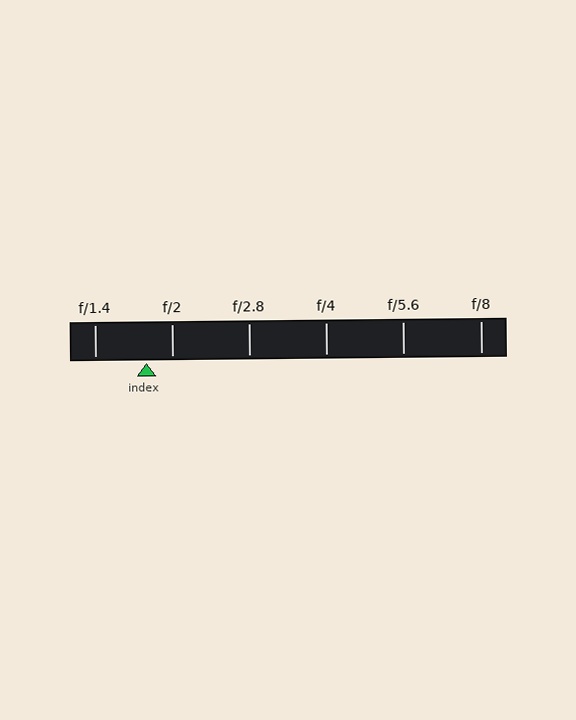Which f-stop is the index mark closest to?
The index mark is closest to f/2.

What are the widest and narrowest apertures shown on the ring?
The widest aperture shown is f/1.4 and the narrowest is f/8.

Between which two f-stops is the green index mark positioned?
The index mark is between f/1.4 and f/2.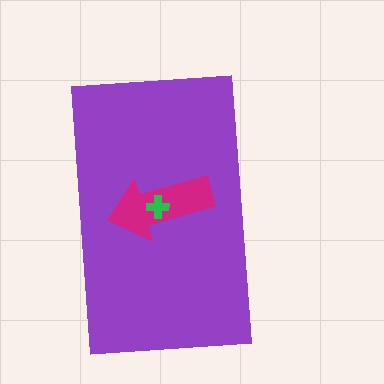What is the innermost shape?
The green cross.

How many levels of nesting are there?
3.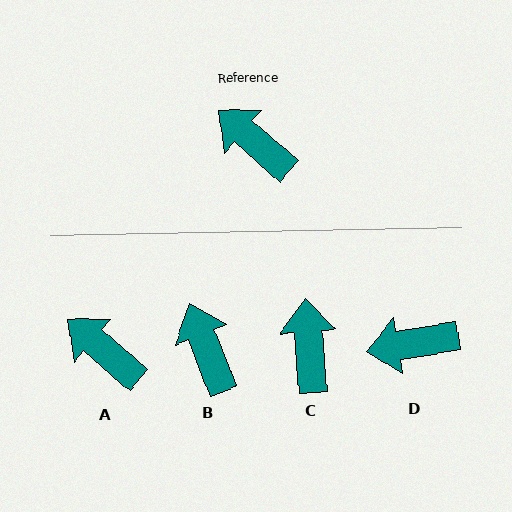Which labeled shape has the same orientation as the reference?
A.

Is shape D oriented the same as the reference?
No, it is off by about 50 degrees.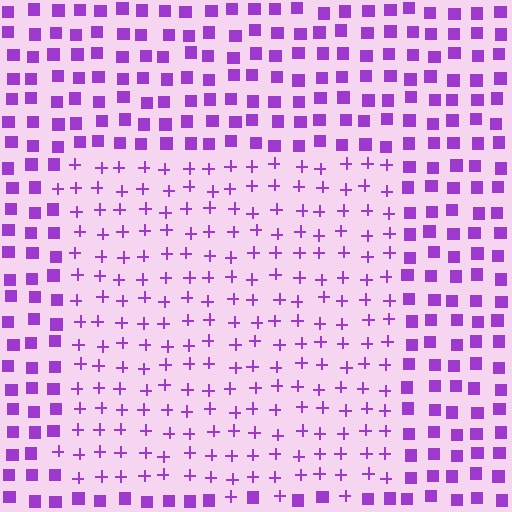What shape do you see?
I see a rectangle.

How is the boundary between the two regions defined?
The boundary is defined by a change in element shape: plus signs inside vs. squares outside. All elements share the same color and spacing.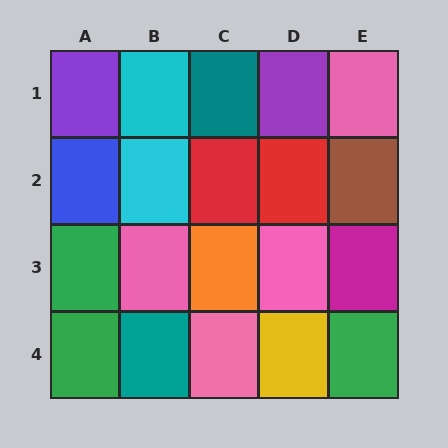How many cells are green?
3 cells are green.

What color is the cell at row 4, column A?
Green.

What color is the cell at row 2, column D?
Red.